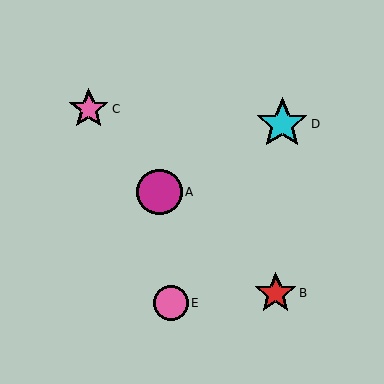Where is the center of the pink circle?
The center of the pink circle is at (171, 303).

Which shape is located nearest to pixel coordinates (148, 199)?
The magenta circle (labeled A) at (160, 192) is nearest to that location.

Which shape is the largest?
The cyan star (labeled D) is the largest.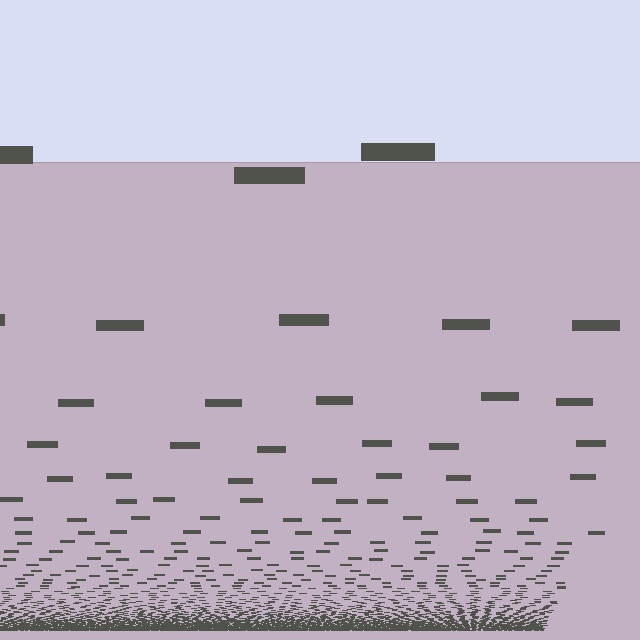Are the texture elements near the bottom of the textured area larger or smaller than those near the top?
Smaller. The gradient is inverted — elements near the bottom are smaller and denser.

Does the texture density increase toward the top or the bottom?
Density increases toward the bottom.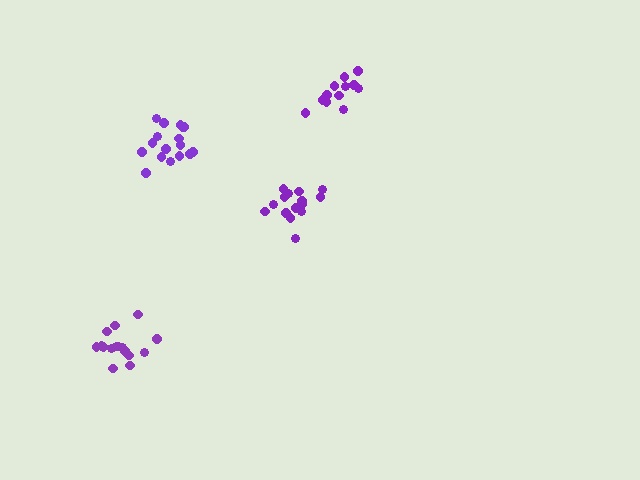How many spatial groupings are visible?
There are 4 spatial groupings.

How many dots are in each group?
Group 1: 12 dots, Group 2: 15 dots, Group 3: 16 dots, Group 4: 17 dots (60 total).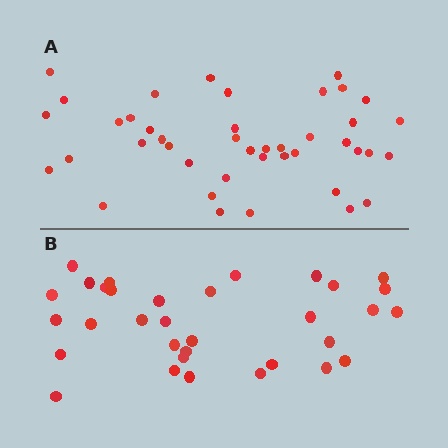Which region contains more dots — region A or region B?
Region A (the top region) has more dots.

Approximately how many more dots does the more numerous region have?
Region A has roughly 8 or so more dots than region B.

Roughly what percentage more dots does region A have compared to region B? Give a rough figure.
About 25% more.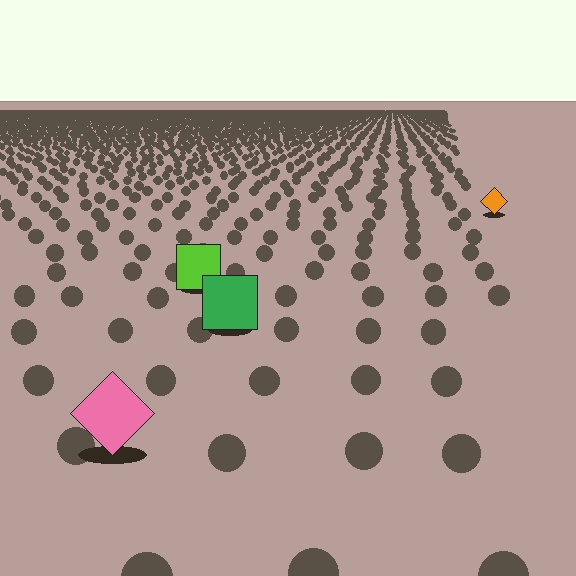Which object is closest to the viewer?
The pink diamond is closest. The texture marks near it are larger and more spread out.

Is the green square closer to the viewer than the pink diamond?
No. The pink diamond is closer — you can tell from the texture gradient: the ground texture is coarser near it.